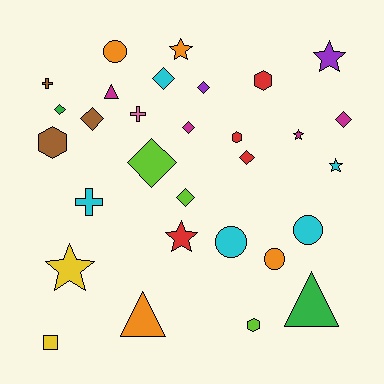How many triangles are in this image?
There are 3 triangles.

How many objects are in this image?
There are 30 objects.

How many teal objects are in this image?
There are no teal objects.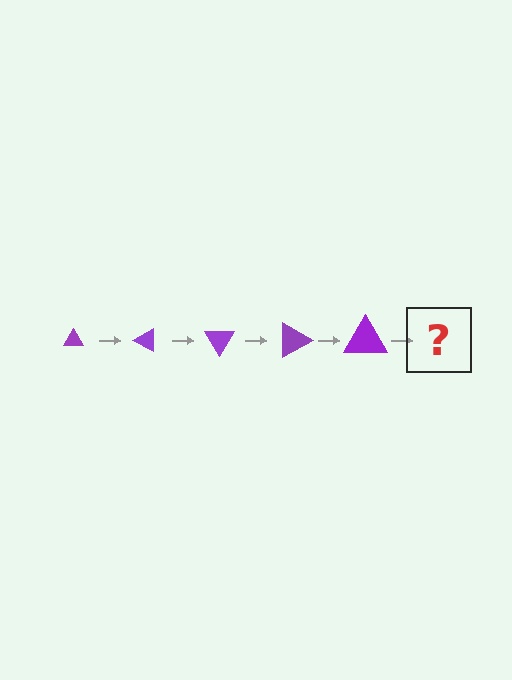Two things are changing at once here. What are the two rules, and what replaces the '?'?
The two rules are that the triangle grows larger each step and it rotates 30 degrees each step. The '?' should be a triangle, larger than the previous one and rotated 150 degrees from the start.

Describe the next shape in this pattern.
It should be a triangle, larger than the previous one and rotated 150 degrees from the start.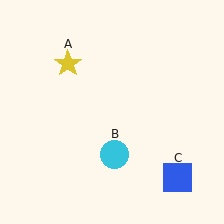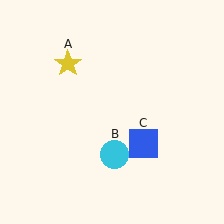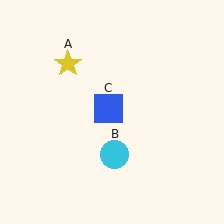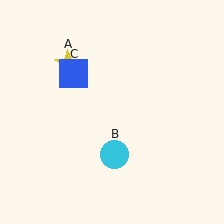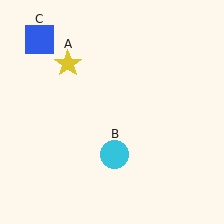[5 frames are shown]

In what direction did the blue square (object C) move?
The blue square (object C) moved up and to the left.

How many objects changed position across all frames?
1 object changed position: blue square (object C).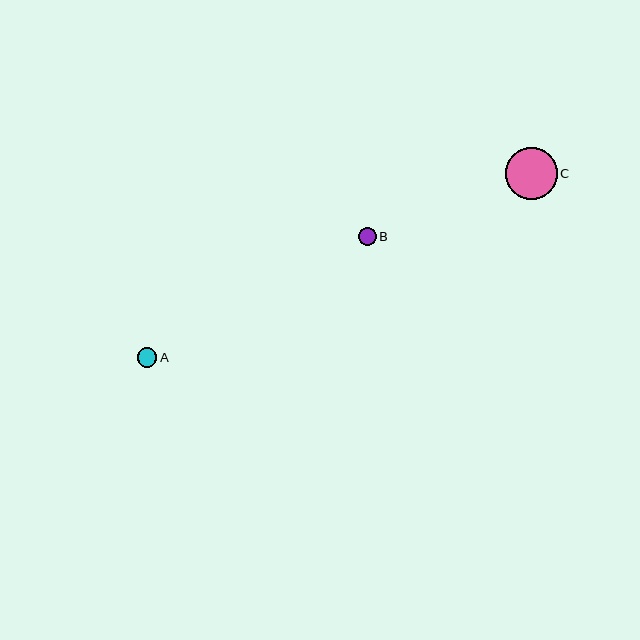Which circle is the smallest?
Circle B is the smallest with a size of approximately 17 pixels.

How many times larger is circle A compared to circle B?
Circle A is approximately 1.1 times the size of circle B.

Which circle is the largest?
Circle C is the largest with a size of approximately 52 pixels.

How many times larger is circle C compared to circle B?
Circle C is approximately 3.0 times the size of circle B.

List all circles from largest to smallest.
From largest to smallest: C, A, B.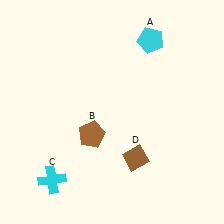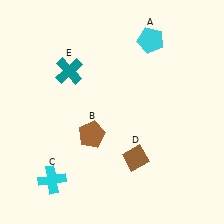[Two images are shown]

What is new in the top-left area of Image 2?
A teal cross (E) was added in the top-left area of Image 2.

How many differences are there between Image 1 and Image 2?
There is 1 difference between the two images.